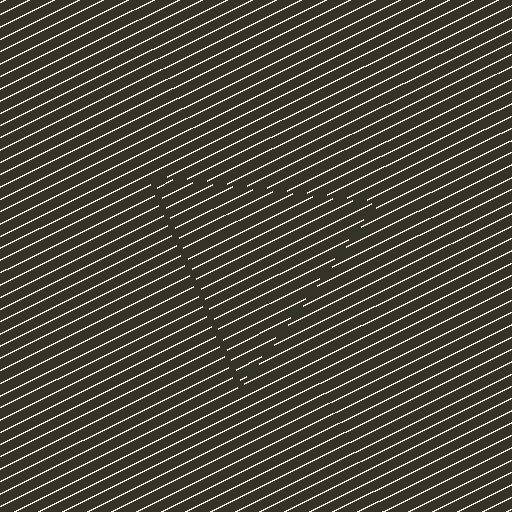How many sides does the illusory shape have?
3 sides — the line-ends trace a triangle.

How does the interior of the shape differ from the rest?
The interior of the shape contains the same grating, shifted by half a period — the contour is defined by the phase discontinuity where line-ends from the inner and outer gratings abut.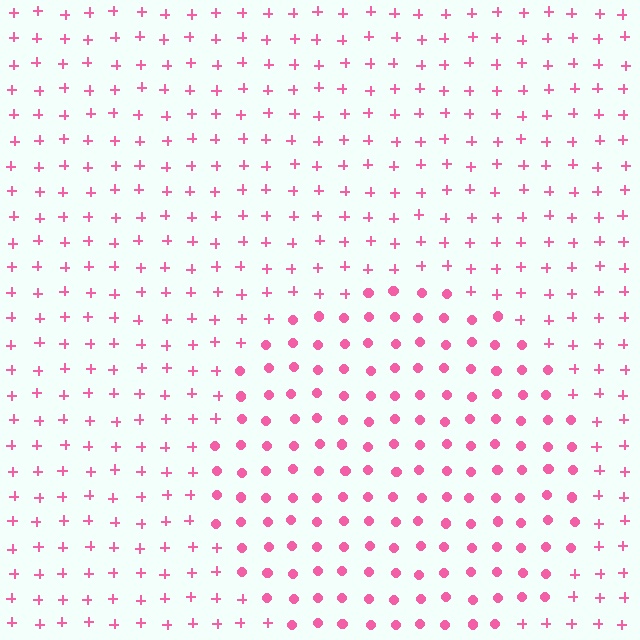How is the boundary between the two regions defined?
The boundary is defined by a change in element shape: circles inside vs. plus signs outside. All elements share the same color and spacing.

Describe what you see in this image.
The image is filled with small pink elements arranged in a uniform grid. A circle-shaped region contains circles, while the surrounding area contains plus signs. The boundary is defined purely by the change in element shape.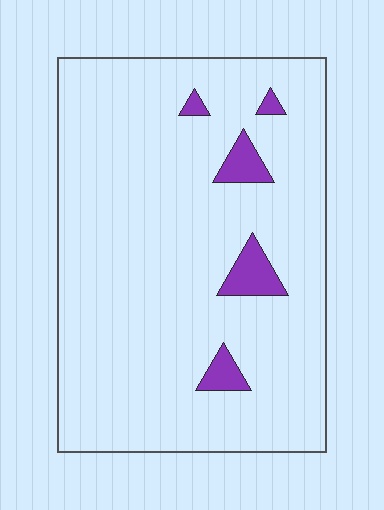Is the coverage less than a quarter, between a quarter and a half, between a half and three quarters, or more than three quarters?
Less than a quarter.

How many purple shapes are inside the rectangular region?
5.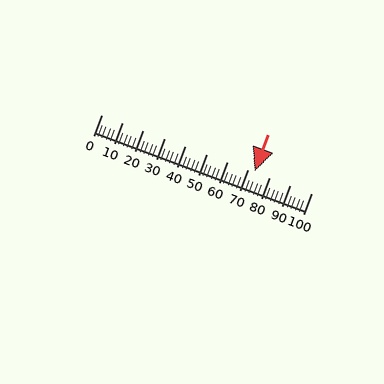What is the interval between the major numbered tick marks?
The major tick marks are spaced 10 units apart.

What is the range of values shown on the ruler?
The ruler shows values from 0 to 100.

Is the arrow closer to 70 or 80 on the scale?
The arrow is closer to 70.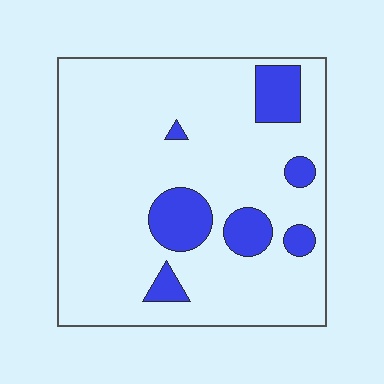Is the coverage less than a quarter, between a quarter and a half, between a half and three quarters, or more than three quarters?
Less than a quarter.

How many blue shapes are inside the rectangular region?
7.